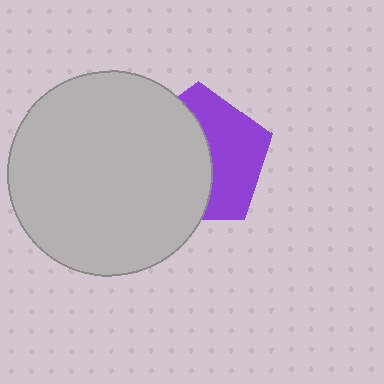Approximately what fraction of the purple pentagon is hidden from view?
Roughly 54% of the purple pentagon is hidden behind the light gray circle.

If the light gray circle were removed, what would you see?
You would see the complete purple pentagon.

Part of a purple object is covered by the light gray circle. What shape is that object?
It is a pentagon.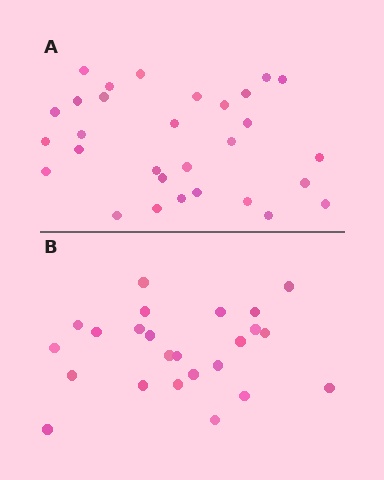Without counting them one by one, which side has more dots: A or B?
Region A (the top region) has more dots.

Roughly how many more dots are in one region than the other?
Region A has about 6 more dots than region B.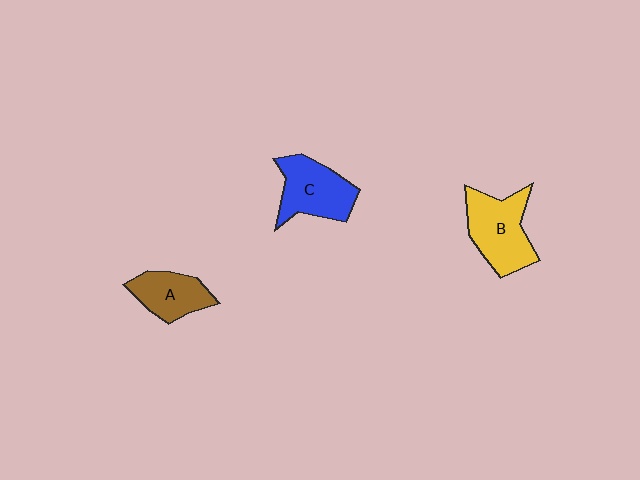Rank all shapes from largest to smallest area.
From largest to smallest: B (yellow), C (blue), A (brown).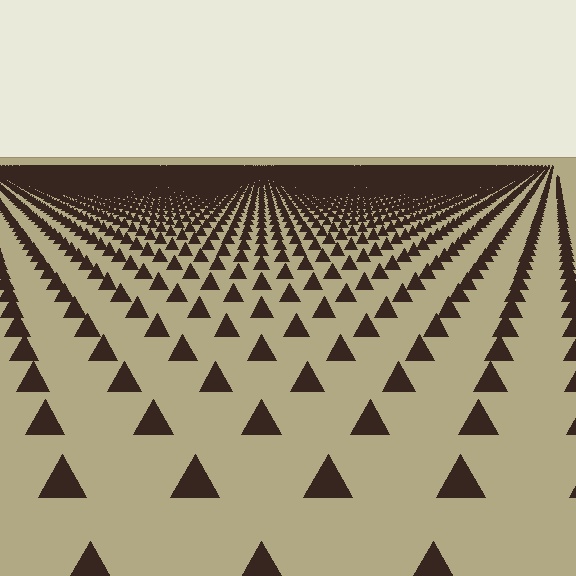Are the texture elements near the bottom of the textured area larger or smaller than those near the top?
Larger. Near the bottom, elements are closer to the viewer and appear at a bigger on-screen size.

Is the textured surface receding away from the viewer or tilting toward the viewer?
The surface is receding away from the viewer. Texture elements get smaller and denser toward the top.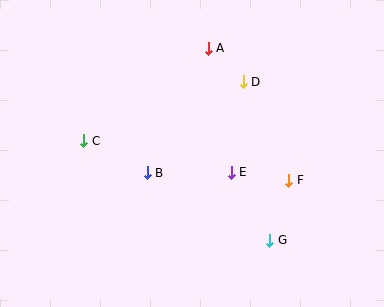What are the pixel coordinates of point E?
Point E is at (231, 172).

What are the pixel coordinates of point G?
Point G is at (270, 240).